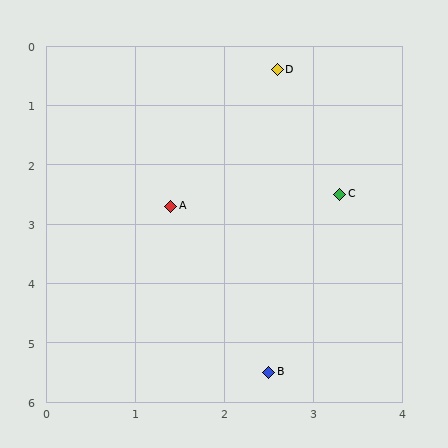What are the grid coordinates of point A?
Point A is at approximately (1.4, 2.7).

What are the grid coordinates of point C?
Point C is at approximately (3.3, 2.5).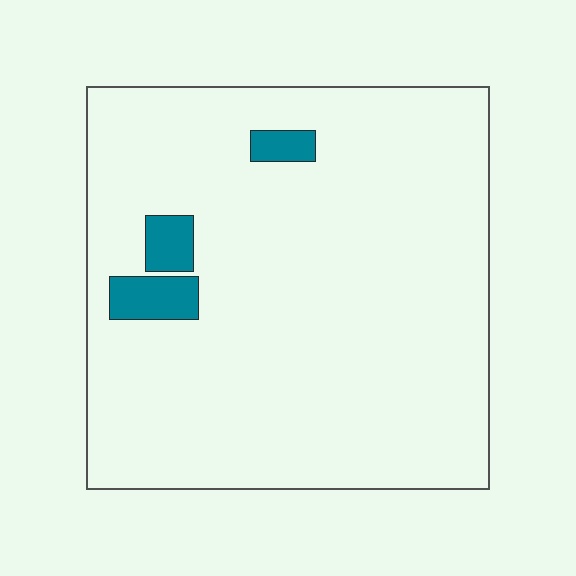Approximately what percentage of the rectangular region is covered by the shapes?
Approximately 5%.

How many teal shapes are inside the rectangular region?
3.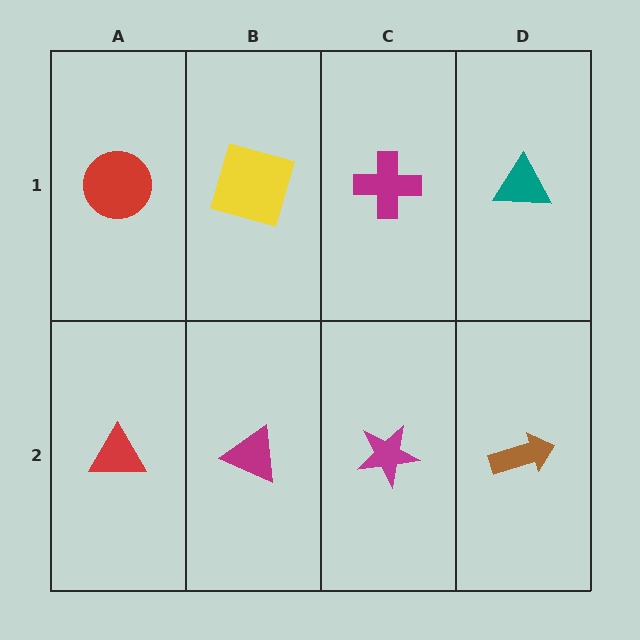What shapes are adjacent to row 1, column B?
A magenta triangle (row 2, column B), a red circle (row 1, column A), a magenta cross (row 1, column C).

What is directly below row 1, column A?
A red triangle.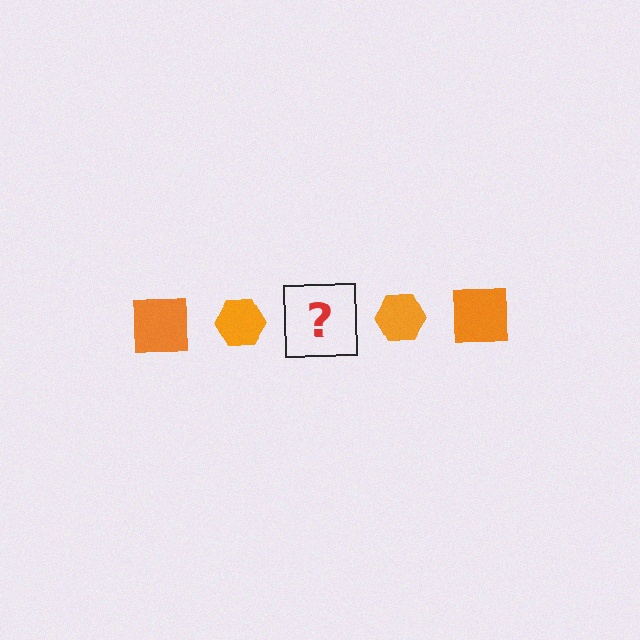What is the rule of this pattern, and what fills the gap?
The rule is that the pattern cycles through square, hexagon shapes in orange. The gap should be filled with an orange square.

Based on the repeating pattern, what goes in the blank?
The blank should be an orange square.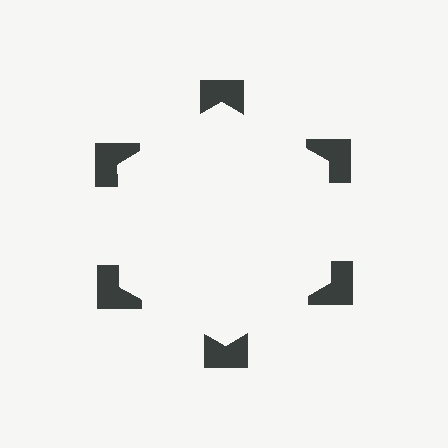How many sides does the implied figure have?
6 sides.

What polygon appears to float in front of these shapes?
An illusory hexagon — its edges are inferred from the aligned wedge cuts in the notched squares, not physically drawn.